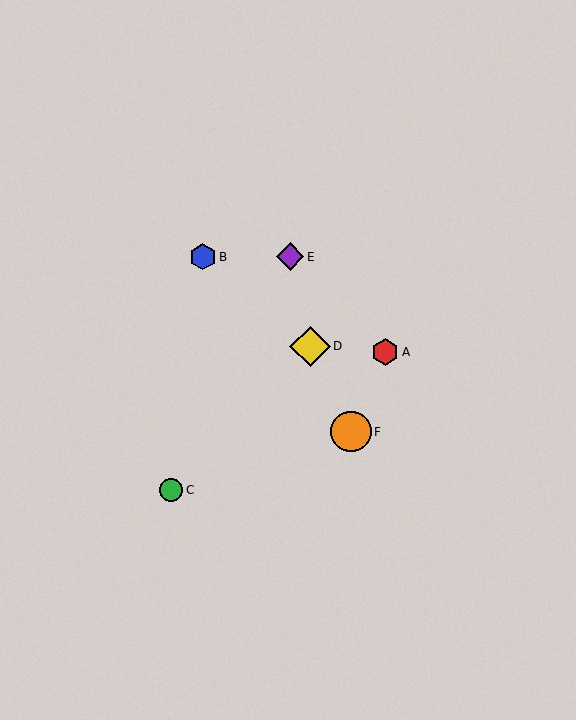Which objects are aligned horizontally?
Objects B, E are aligned horizontally.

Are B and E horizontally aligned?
Yes, both are at y≈257.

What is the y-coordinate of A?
Object A is at y≈352.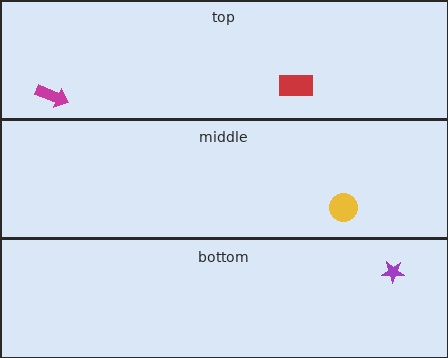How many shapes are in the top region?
2.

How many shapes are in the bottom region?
1.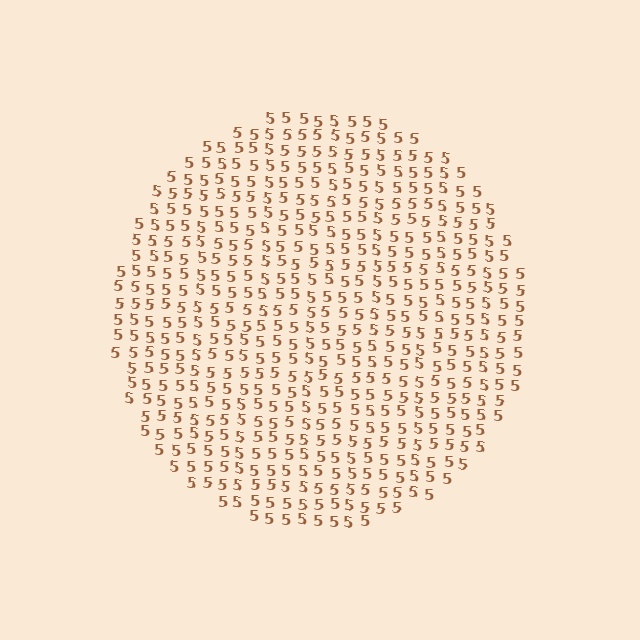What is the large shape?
The large shape is a circle.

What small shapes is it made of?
It is made of small digit 5's.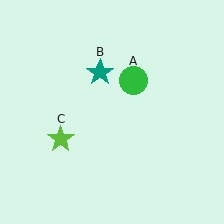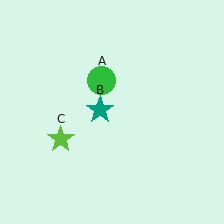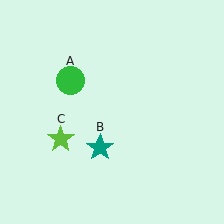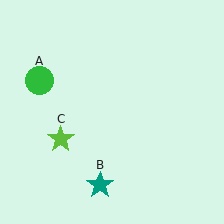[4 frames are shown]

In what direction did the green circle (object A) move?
The green circle (object A) moved left.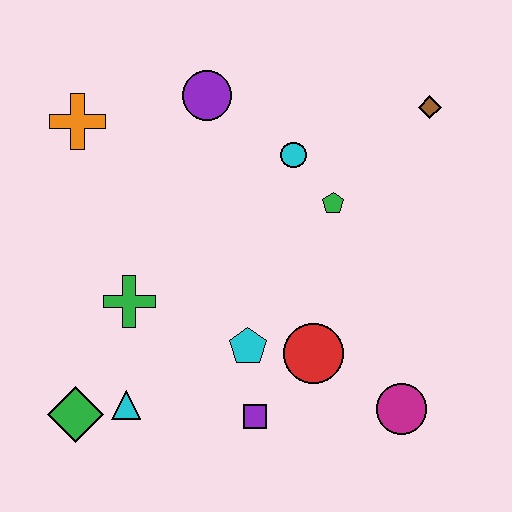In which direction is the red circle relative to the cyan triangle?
The red circle is to the right of the cyan triangle.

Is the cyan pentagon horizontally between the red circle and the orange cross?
Yes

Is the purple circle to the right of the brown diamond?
No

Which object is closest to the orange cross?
The purple circle is closest to the orange cross.